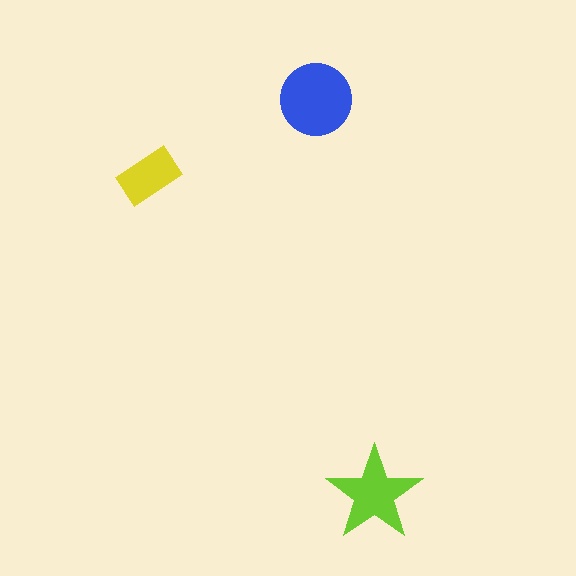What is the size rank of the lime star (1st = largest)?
2nd.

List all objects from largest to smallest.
The blue circle, the lime star, the yellow rectangle.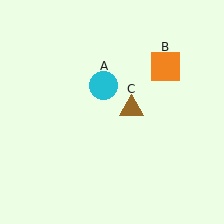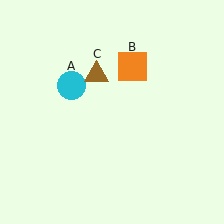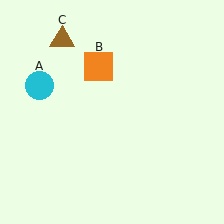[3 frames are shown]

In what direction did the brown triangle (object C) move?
The brown triangle (object C) moved up and to the left.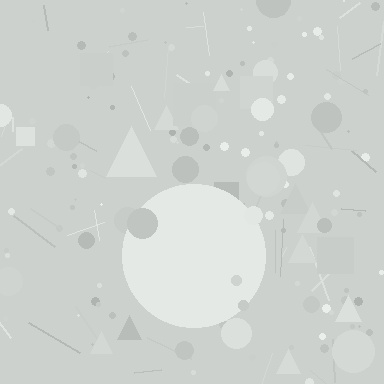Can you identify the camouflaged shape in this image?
The camouflaged shape is a circle.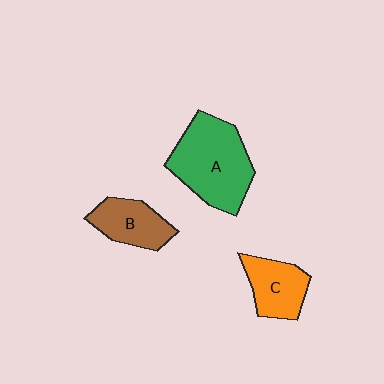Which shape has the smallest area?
Shape B (brown).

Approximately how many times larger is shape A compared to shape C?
Approximately 1.8 times.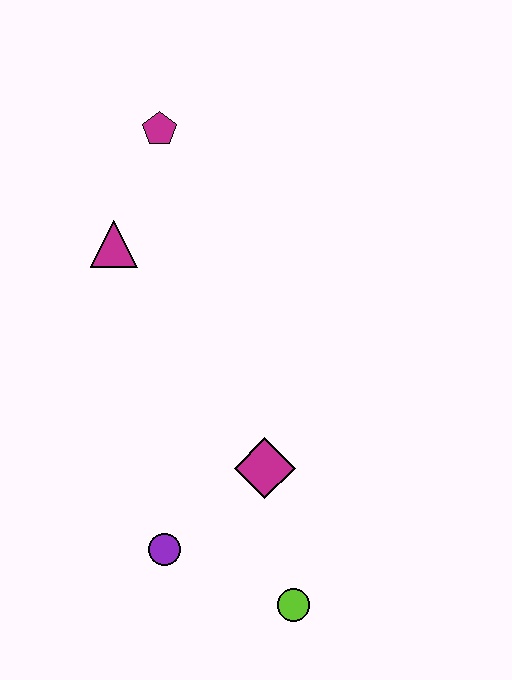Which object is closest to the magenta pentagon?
The magenta triangle is closest to the magenta pentagon.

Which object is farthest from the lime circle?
The magenta pentagon is farthest from the lime circle.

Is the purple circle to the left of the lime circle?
Yes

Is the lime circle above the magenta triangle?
No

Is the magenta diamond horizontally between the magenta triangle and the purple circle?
No